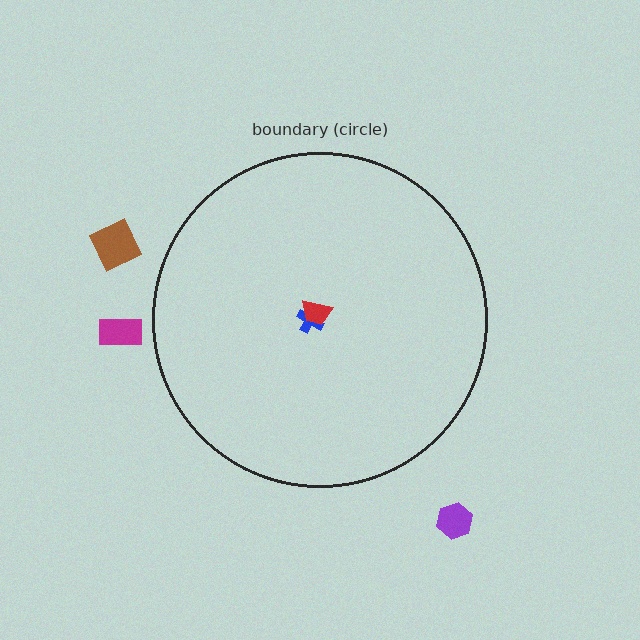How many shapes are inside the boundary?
2 inside, 3 outside.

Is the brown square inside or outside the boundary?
Outside.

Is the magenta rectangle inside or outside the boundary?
Outside.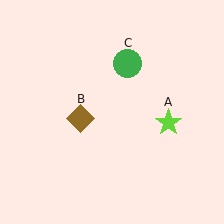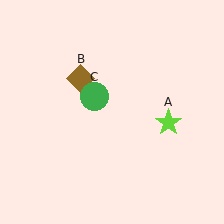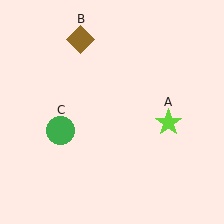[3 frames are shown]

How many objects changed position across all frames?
2 objects changed position: brown diamond (object B), green circle (object C).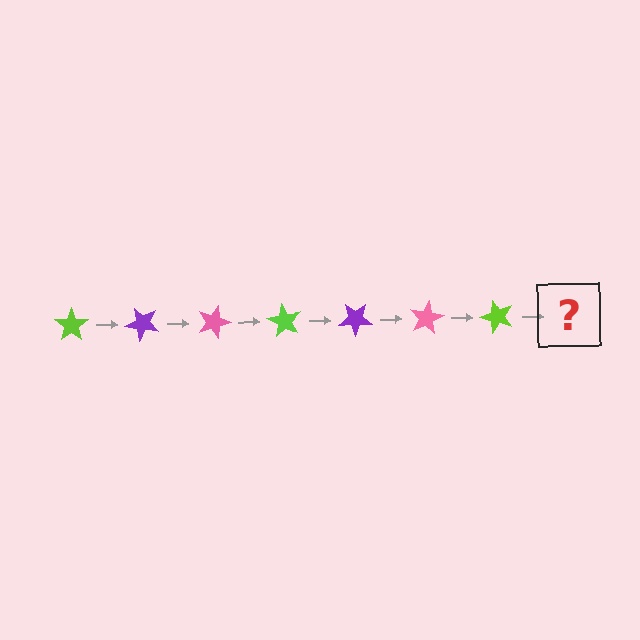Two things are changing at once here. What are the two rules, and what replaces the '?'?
The two rules are that it rotates 45 degrees each step and the color cycles through lime, purple, and pink. The '?' should be a purple star, rotated 315 degrees from the start.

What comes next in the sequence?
The next element should be a purple star, rotated 315 degrees from the start.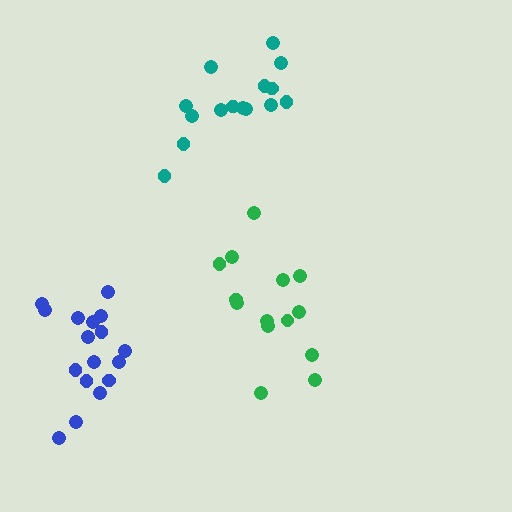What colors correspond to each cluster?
The clusters are colored: teal, green, blue.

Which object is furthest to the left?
The blue cluster is leftmost.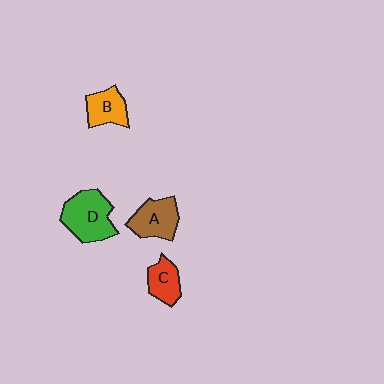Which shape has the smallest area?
Shape C (red).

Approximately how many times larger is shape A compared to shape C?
Approximately 1.3 times.